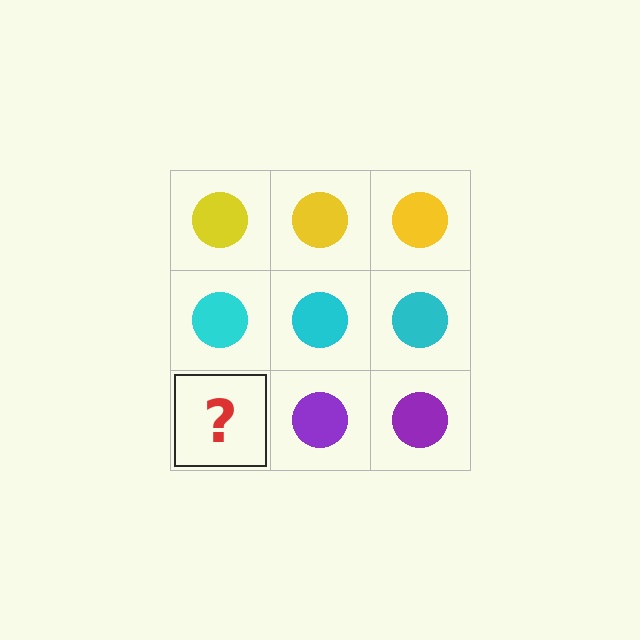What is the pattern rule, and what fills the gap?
The rule is that each row has a consistent color. The gap should be filled with a purple circle.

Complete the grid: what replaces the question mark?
The question mark should be replaced with a purple circle.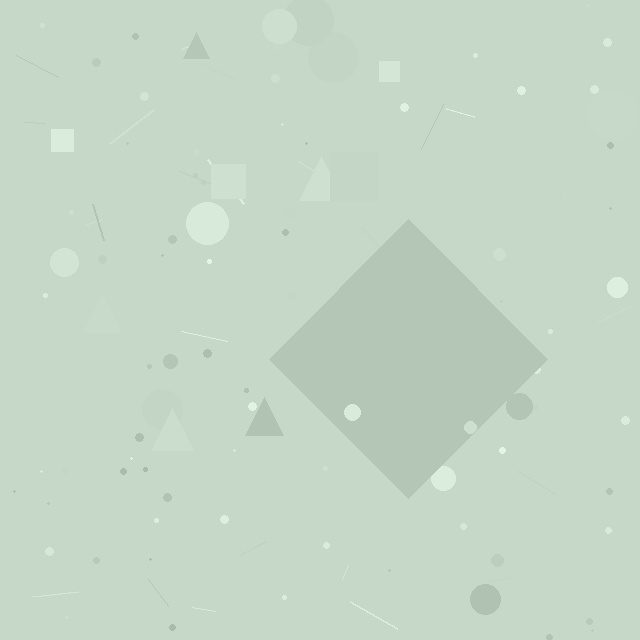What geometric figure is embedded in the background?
A diamond is embedded in the background.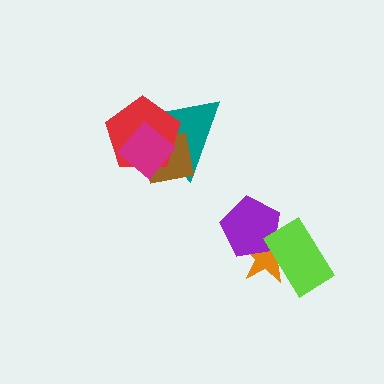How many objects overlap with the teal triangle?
3 objects overlap with the teal triangle.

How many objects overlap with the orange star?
2 objects overlap with the orange star.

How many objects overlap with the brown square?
3 objects overlap with the brown square.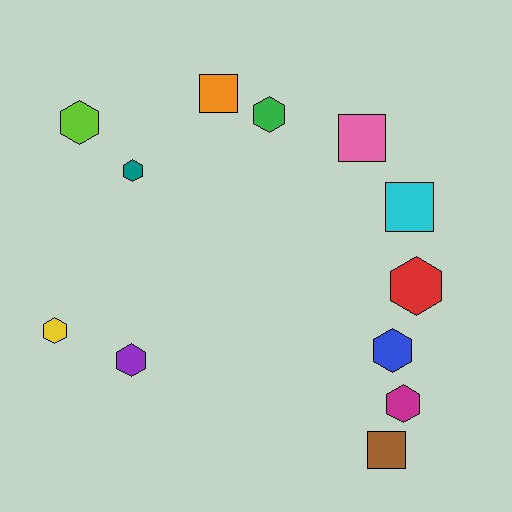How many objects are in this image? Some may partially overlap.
There are 12 objects.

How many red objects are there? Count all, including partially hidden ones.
There is 1 red object.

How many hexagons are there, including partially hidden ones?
There are 8 hexagons.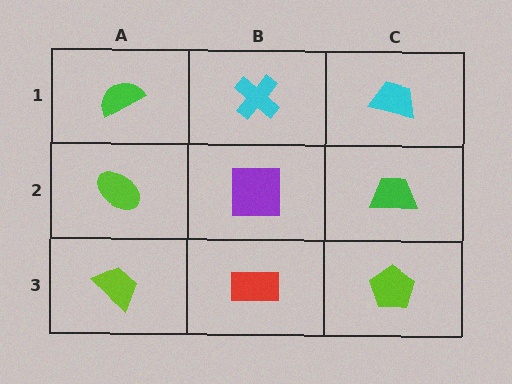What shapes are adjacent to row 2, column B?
A cyan cross (row 1, column B), a red rectangle (row 3, column B), a lime ellipse (row 2, column A), a green trapezoid (row 2, column C).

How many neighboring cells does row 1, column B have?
3.